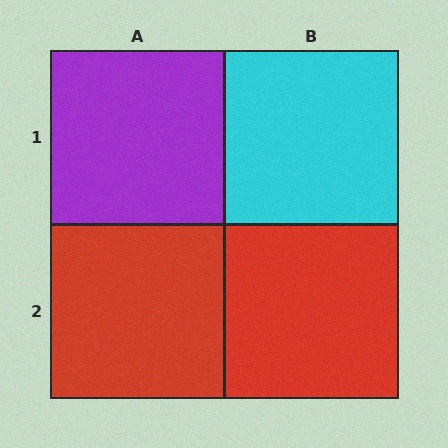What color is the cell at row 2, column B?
Red.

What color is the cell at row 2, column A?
Red.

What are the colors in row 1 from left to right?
Purple, cyan.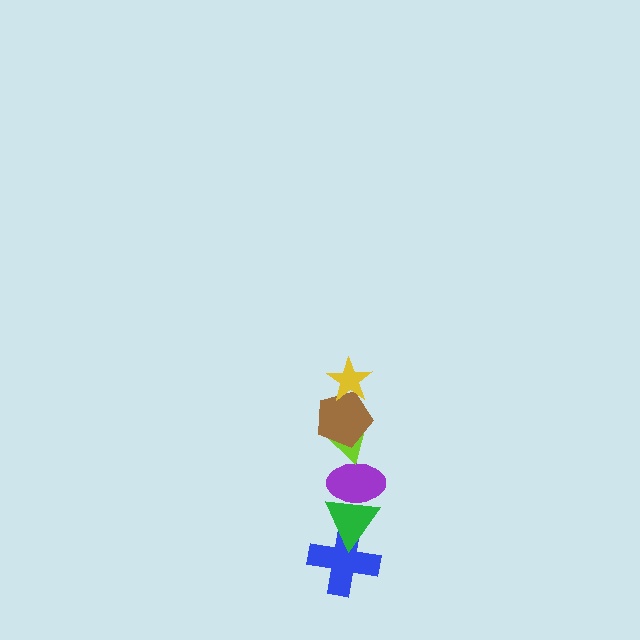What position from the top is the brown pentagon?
The brown pentagon is 2nd from the top.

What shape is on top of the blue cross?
The green triangle is on top of the blue cross.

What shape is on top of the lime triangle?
The brown pentagon is on top of the lime triangle.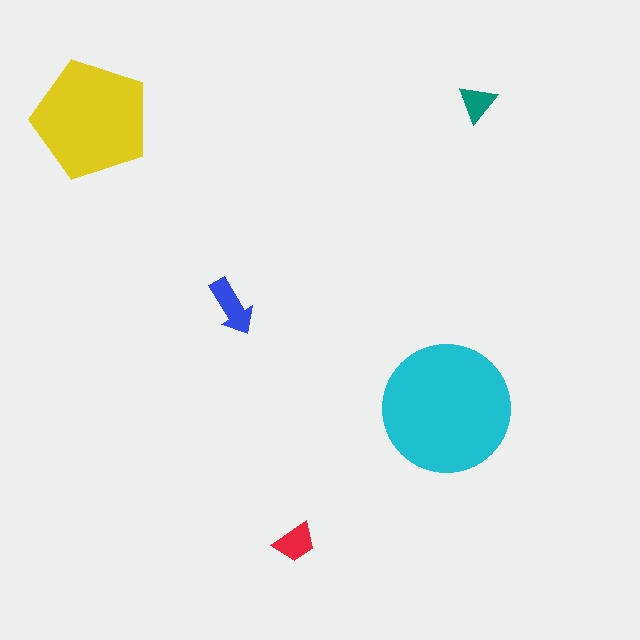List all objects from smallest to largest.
The teal triangle, the red trapezoid, the blue arrow, the yellow pentagon, the cyan circle.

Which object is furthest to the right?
The teal triangle is rightmost.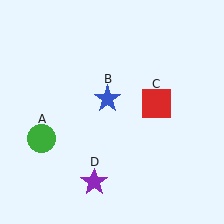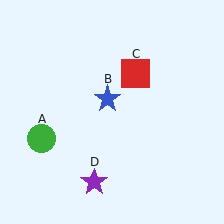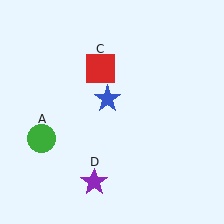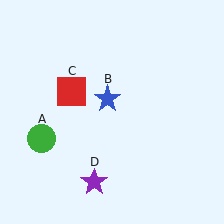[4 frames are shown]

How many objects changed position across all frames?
1 object changed position: red square (object C).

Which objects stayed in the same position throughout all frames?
Green circle (object A) and blue star (object B) and purple star (object D) remained stationary.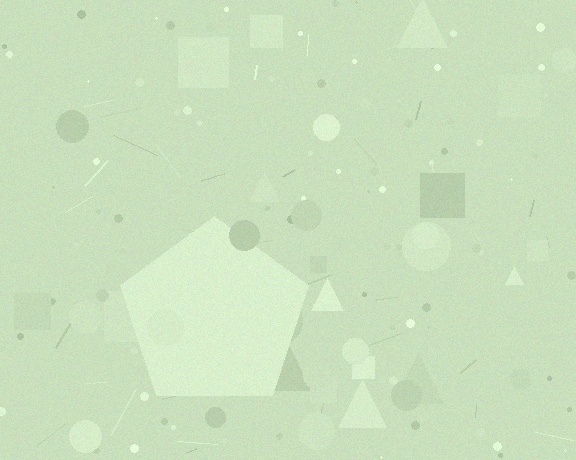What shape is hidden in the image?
A pentagon is hidden in the image.